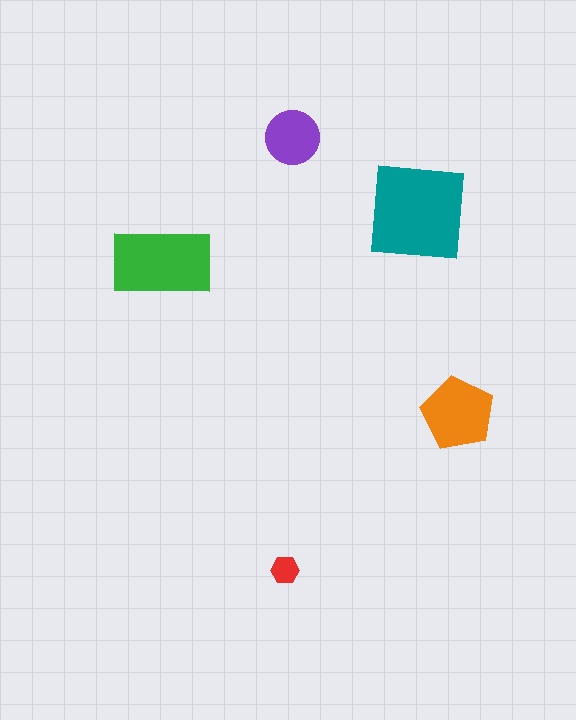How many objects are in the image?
There are 5 objects in the image.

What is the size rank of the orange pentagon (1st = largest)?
3rd.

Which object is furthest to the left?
The green rectangle is leftmost.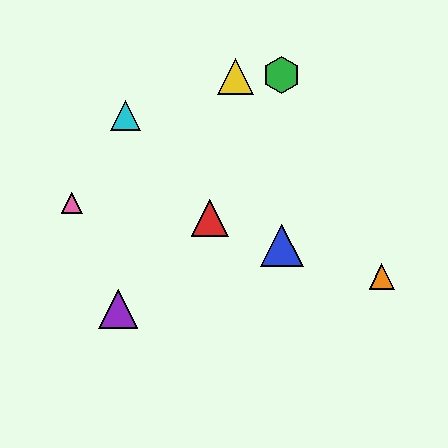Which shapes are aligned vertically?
The blue triangle, the green hexagon are aligned vertically.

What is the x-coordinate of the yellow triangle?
The yellow triangle is at x≈235.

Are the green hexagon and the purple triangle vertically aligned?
No, the green hexagon is at x≈282 and the purple triangle is at x≈118.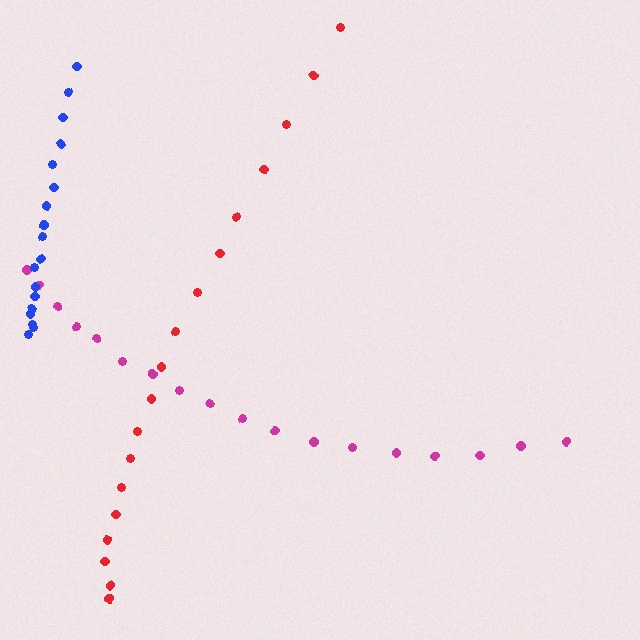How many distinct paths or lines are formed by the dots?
There are 3 distinct paths.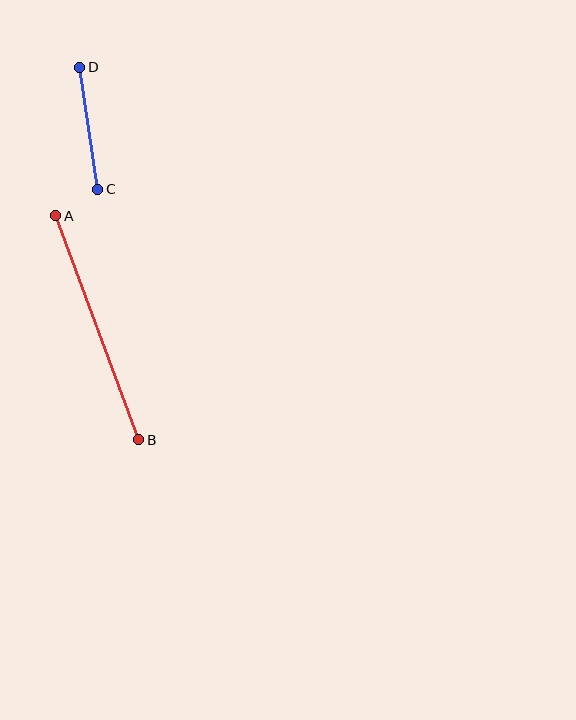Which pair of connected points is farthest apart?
Points A and B are farthest apart.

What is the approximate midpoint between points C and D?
The midpoint is at approximately (89, 128) pixels.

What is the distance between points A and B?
The distance is approximately 239 pixels.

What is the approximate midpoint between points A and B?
The midpoint is at approximately (97, 328) pixels.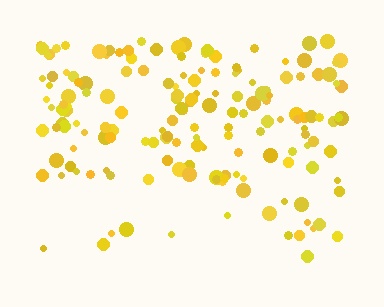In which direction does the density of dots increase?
From bottom to top, with the top side densest.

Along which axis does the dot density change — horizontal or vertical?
Vertical.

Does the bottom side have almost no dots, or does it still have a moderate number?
Still a moderate number, just noticeably fewer than the top.